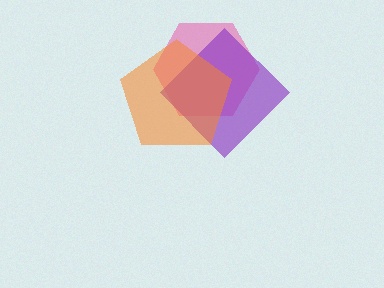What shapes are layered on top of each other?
The layered shapes are: a pink hexagon, a purple diamond, an orange pentagon.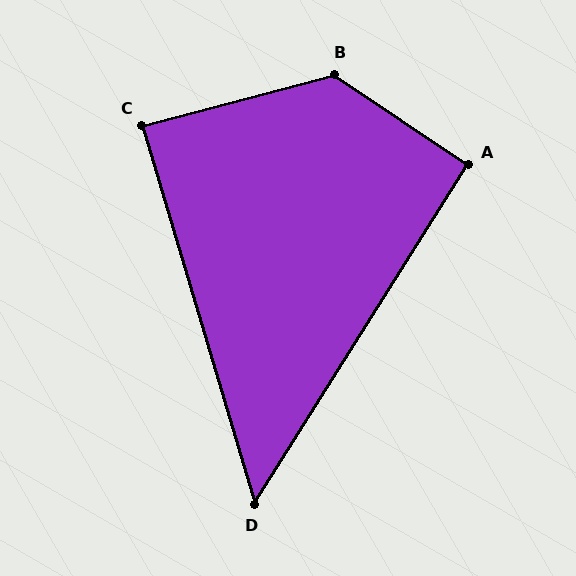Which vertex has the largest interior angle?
B, at approximately 131 degrees.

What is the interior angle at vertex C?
Approximately 88 degrees (approximately right).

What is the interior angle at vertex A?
Approximately 92 degrees (approximately right).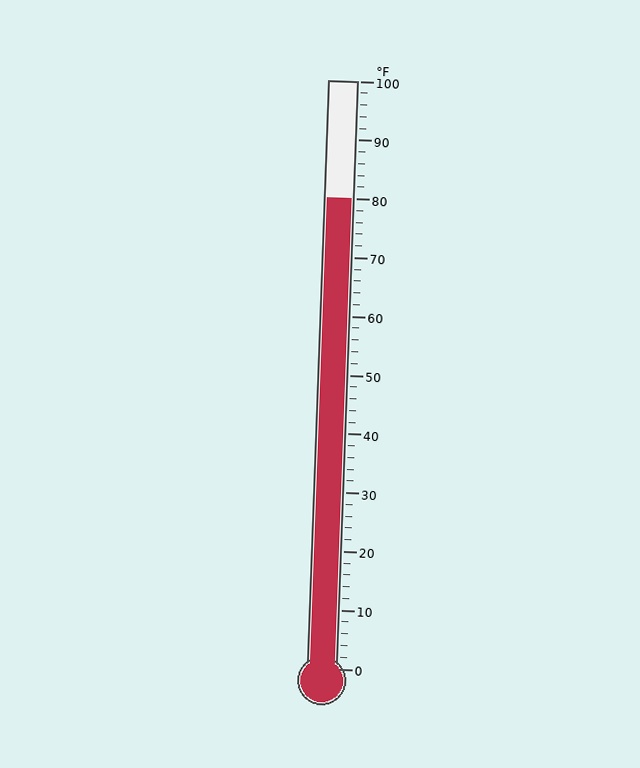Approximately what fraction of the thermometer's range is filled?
The thermometer is filled to approximately 80% of its range.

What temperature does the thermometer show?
The thermometer shows approximately 80°F.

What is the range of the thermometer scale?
The thermometer scale ranges from 0°F to 100°F.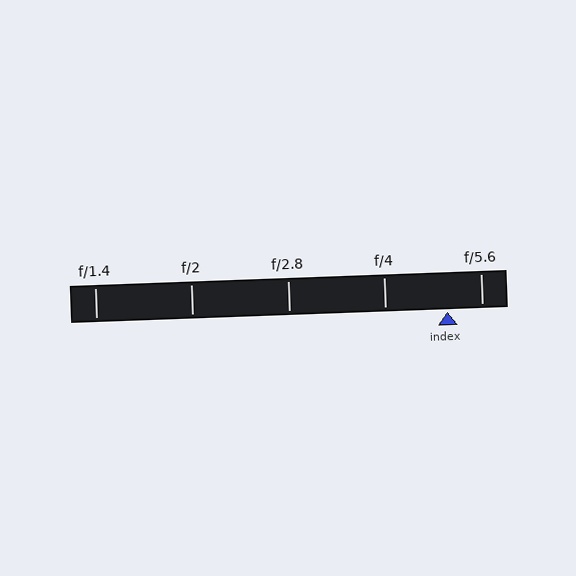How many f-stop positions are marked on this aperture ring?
There are 5 f-stop positions marked.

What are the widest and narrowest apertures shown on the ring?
The widest aperture shown is f/1.4 and the narrowest is f/5.6.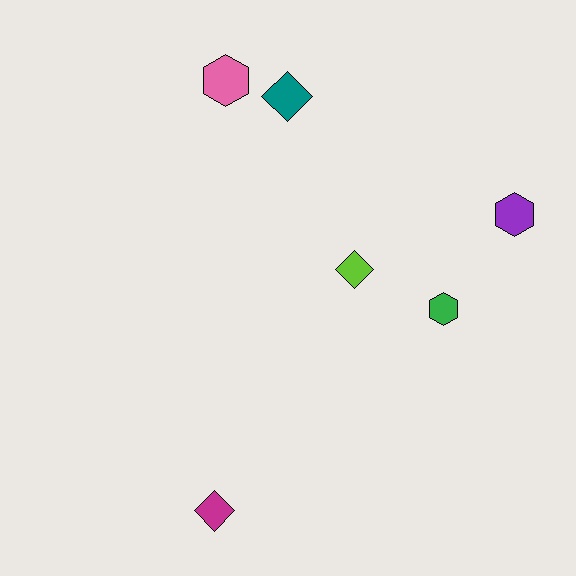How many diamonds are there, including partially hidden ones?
There are 3 diamonds.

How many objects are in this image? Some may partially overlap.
There are 6 objects.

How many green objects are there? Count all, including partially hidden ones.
There is 1 green object.